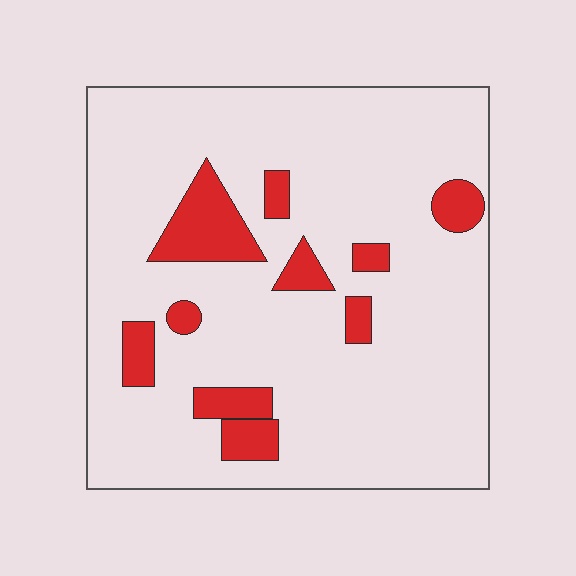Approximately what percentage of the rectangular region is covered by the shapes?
Approximately 15%.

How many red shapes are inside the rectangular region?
10.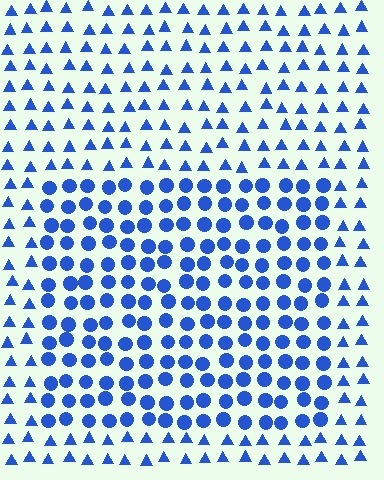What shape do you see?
I see a rectangle.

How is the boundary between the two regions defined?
The boundary is defined by a change in element shape: circles inside vs. triangles outside. All elements share the same color and spacing.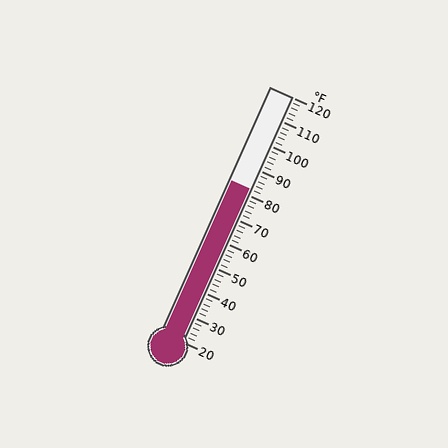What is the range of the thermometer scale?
The thermometer scale ranges from 20°F to 120°F.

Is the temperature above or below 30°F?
The temperature is above 30°F.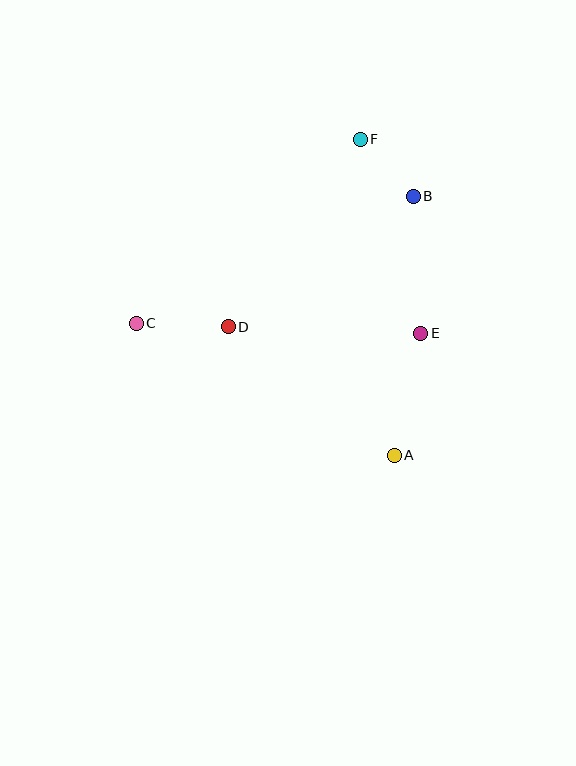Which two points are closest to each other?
Points B and F are closest to each other.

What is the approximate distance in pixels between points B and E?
The distance between B and E is approximately 137 pixels.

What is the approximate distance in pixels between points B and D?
The distance between B and D is approximately 226 pixels.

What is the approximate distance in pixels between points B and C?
The distance between B and C is approximately 305 pixels.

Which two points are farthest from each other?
Points A and F are farthest from each other.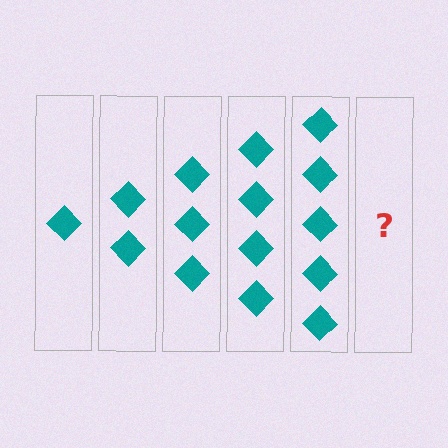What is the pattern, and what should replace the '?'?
The pattern is that each step adds one more diamond. The '?' should be 6 diamonds.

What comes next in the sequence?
The next element should be 6 diamonds.